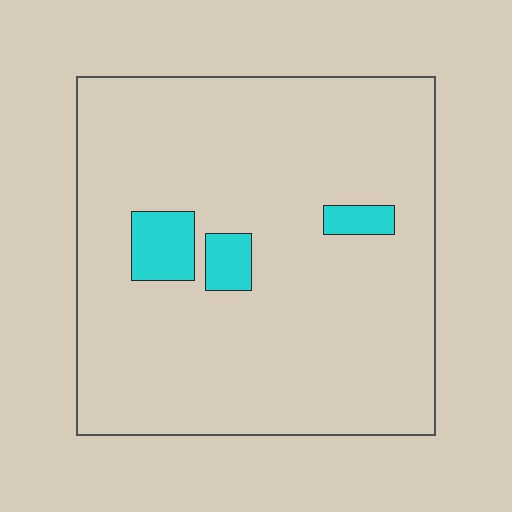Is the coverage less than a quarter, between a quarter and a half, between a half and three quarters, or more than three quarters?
Less than a quarter.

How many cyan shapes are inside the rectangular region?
3.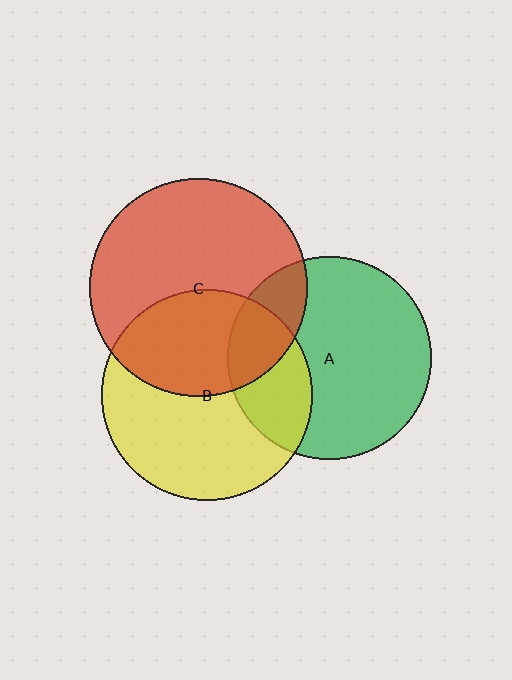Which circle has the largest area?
Circle C (red).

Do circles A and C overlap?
Yes.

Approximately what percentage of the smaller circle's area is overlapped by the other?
Approximately 20%.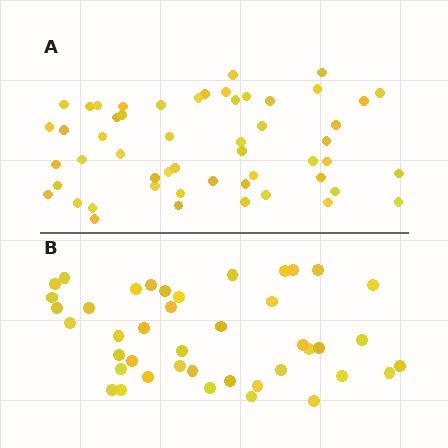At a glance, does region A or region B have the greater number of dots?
Region A (the top region) has more dots.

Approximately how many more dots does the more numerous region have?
Region A has roughly 12 or so more dots than region B.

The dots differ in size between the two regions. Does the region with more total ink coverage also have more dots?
No. Region B has more total ink coverage because its dots are larger, but region A actually contains more individual dots. Total area can be misleading — the number of items is what matters here.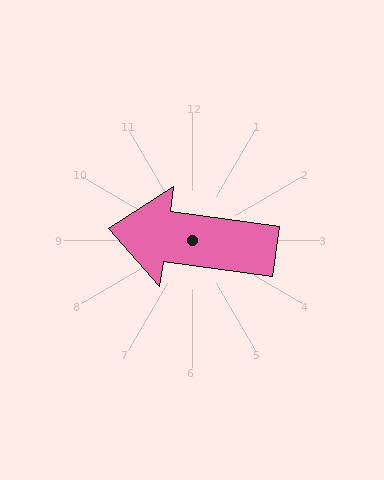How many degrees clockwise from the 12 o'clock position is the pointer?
Approximately 278 degrees.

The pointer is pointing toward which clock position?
Roughly 9 o'clock.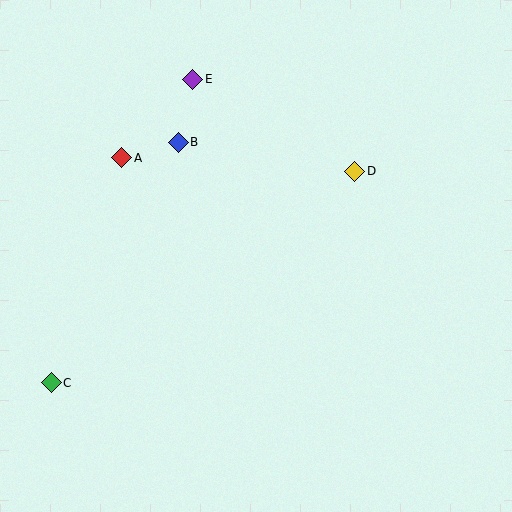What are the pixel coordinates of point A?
Point A is at (122, 158).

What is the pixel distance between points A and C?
The distance between A and C is 236 pixels.